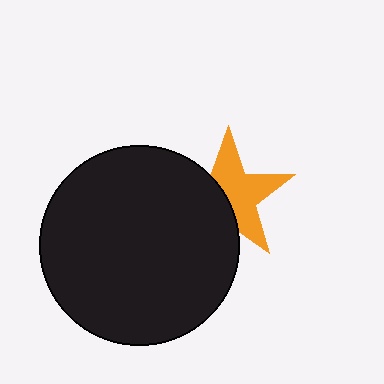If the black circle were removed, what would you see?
You would see the complete orange star.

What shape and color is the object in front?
The object in front is a black circle.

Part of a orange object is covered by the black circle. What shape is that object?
It is a star.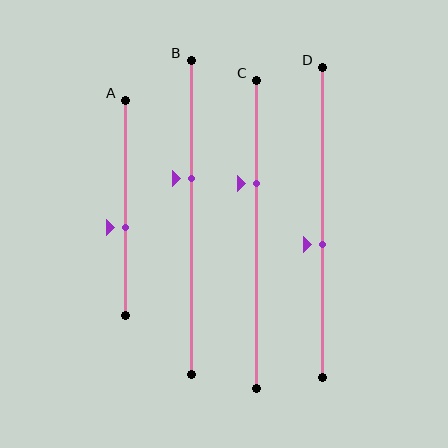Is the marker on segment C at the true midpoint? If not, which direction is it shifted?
No, the marker on segment C is shifted upward by about 17% of the segment length.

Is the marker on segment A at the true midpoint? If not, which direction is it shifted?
No, the marker on segment A is shifted downward by about 9% of the segment length.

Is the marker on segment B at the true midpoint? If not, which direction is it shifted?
No, the marker on segment B is shifted upward by about 12% of the segment length.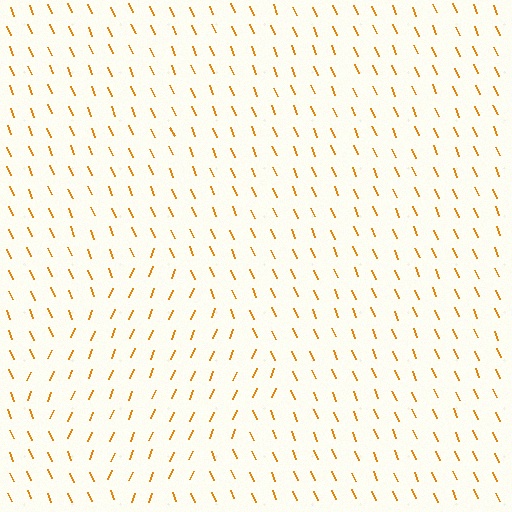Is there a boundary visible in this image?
Yes, there is a texture boundary formed by a change in line orientation.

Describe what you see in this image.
The image is filled with small orange line segments. A diamond region in the image has lines oriented differently from the surrounding lines, creating a visible texture boundary.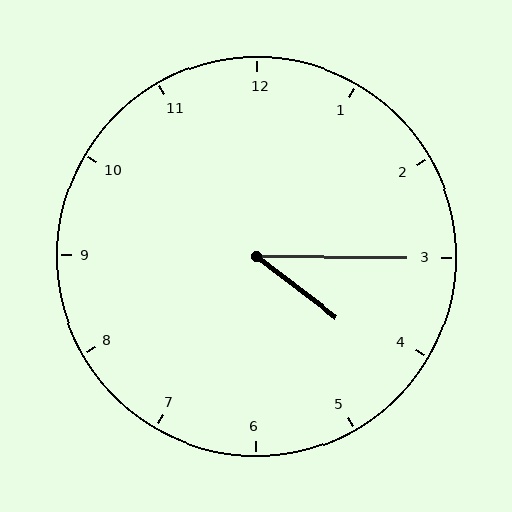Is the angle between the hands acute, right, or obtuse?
It is acute.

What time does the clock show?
4:15.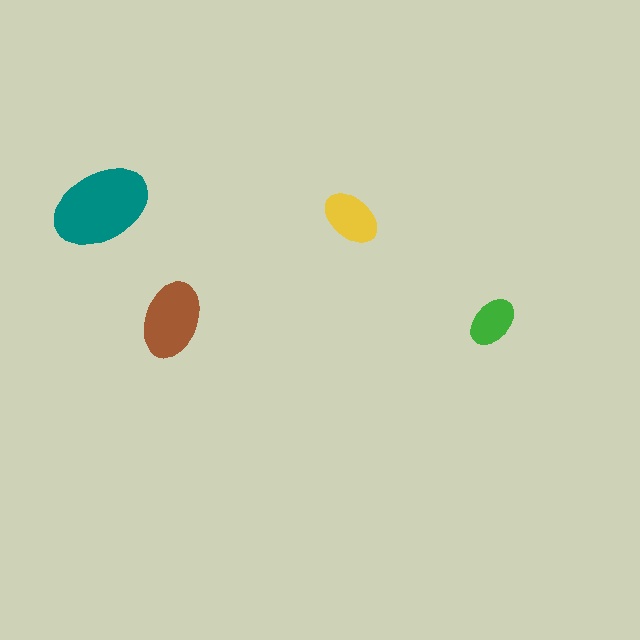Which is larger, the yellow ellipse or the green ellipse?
The yellow one.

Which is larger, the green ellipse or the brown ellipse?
The brown one.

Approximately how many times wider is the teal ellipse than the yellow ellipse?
About 1.5 times wider.